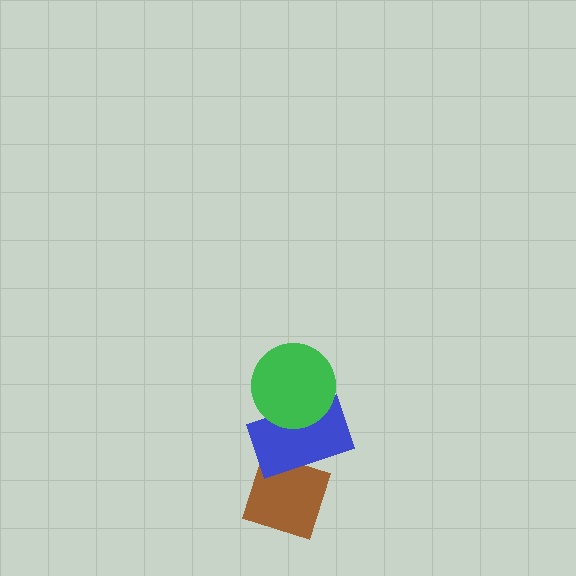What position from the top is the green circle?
The green circle is 1st from the top.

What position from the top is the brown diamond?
The brown diamond is 3rd from the top.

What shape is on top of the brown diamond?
The blue rectangle is on top of the brown diamond.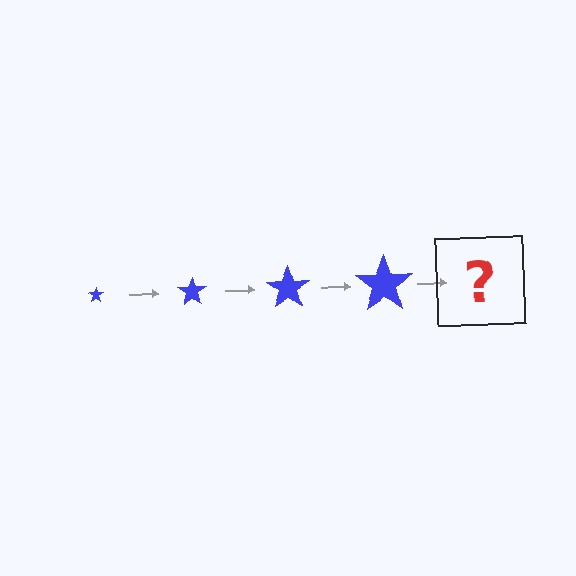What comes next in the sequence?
The next element should be a blue star, larger than the previous one.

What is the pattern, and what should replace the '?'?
The pattern is that the star gets progressively larger each step. The '?' should be a blue star, larger than the previous one.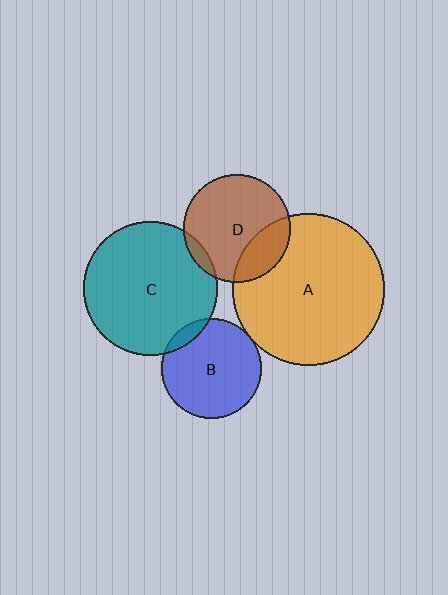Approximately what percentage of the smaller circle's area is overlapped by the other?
Approximately 5%.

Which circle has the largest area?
Circle A (orange).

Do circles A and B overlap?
Yes.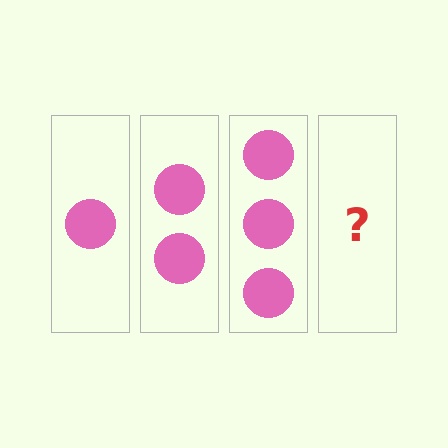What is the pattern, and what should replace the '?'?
The pattern is that each step adds one more circle. The '?' should be 4 circles.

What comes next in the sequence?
The next element should be 4 circles.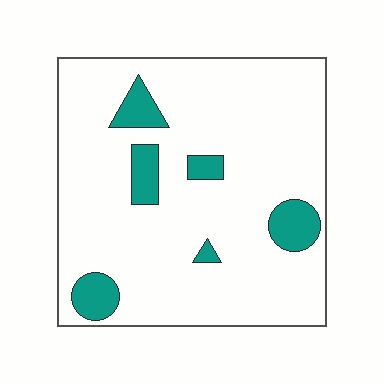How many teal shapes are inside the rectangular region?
6.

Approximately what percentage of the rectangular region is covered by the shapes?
Approximately 10%.